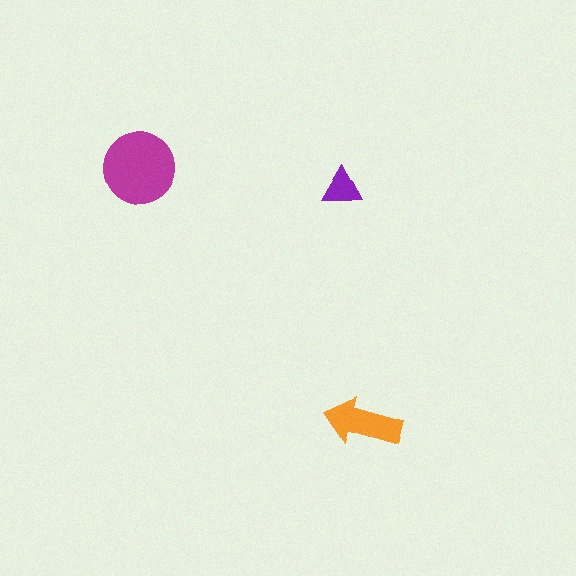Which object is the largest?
The magenta circle.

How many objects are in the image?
There are 3 objects in the image.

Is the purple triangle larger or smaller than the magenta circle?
Smaller.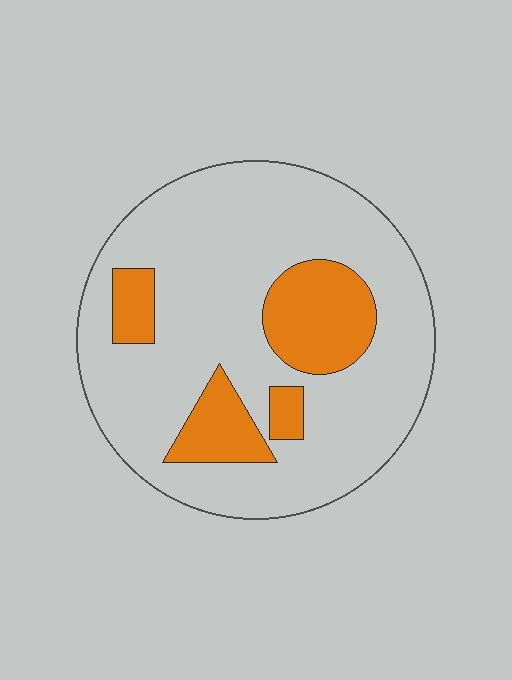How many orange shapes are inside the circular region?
4.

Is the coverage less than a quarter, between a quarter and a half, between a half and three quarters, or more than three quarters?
Less than a quarter.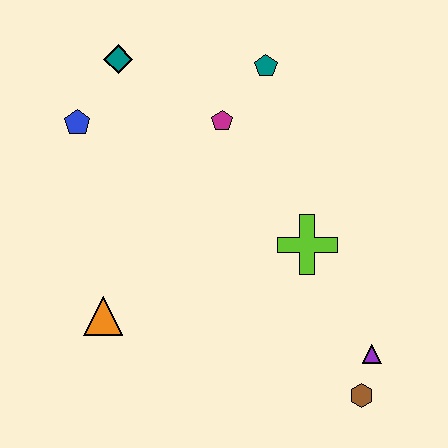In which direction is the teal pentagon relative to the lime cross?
The teal pentagon is above the lime cross.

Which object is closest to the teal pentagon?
The magenta pentagon is closest to the teal pentagon.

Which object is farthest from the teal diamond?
The brown hexagon is farthest from the teal diamond.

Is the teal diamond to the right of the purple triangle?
No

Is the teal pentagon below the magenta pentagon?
No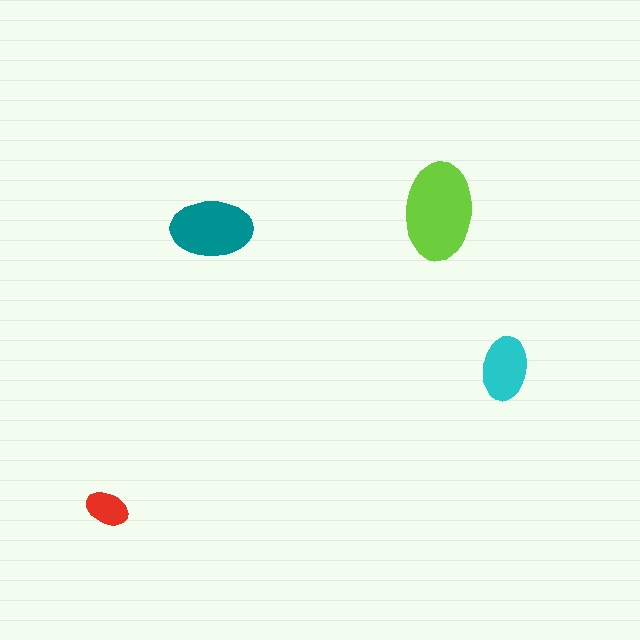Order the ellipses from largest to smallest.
the lime one, the teal one, the cyan one, the red one.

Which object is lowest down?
The red ellipse is bottommost.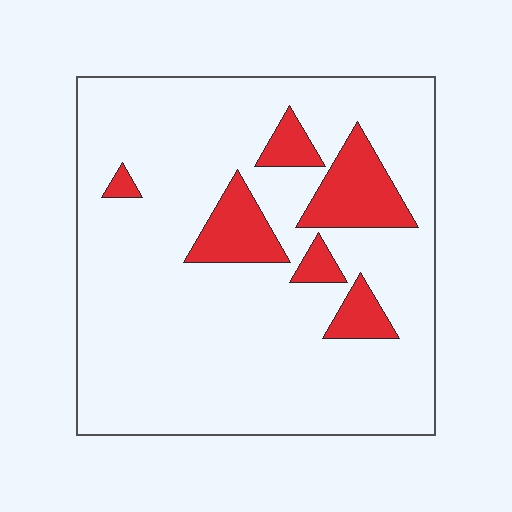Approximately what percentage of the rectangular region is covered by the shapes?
Approximately 15%.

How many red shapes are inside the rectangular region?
6.